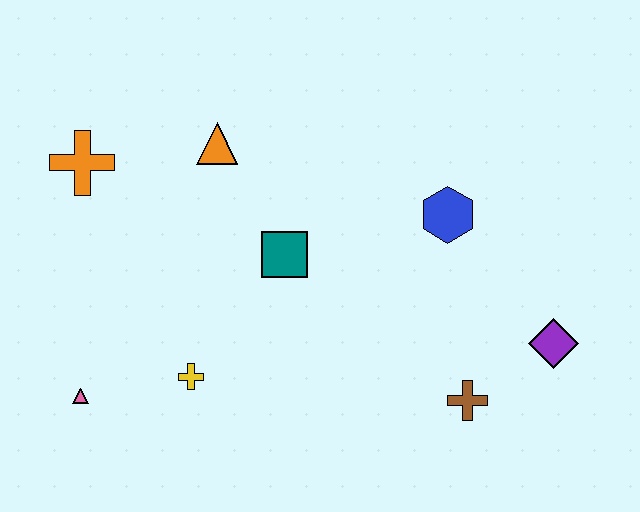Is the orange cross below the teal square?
No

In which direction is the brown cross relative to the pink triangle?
The brown cross is to the right of the pink triangle.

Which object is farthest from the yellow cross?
The purple diamond is farthest from the yellow cross.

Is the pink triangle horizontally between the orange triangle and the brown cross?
No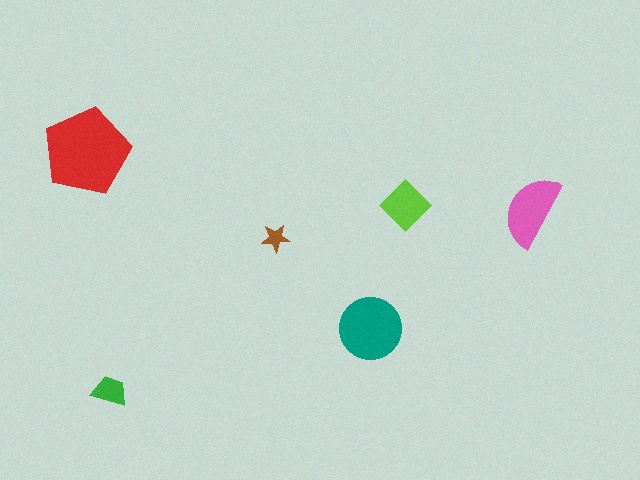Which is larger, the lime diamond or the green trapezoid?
The lime diamond.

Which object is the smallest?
The brown star.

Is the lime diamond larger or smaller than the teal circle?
Smaller.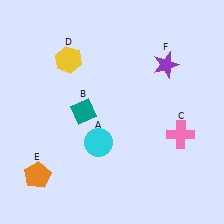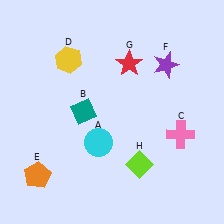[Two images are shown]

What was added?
A red star (G), a lime diamond (H) were added in Image 2.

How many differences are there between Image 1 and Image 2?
There are 2 differences between the two images.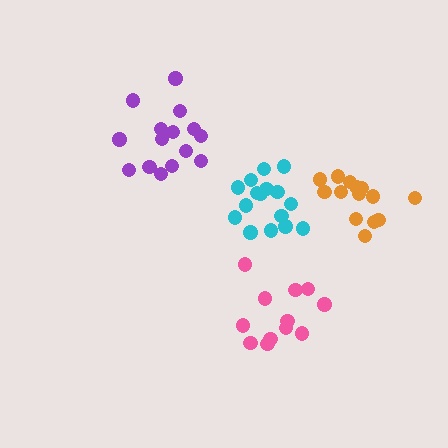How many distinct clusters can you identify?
There are 4 distinct clusters.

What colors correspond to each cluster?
The clusters are colored: orange, pink, cyan, purple.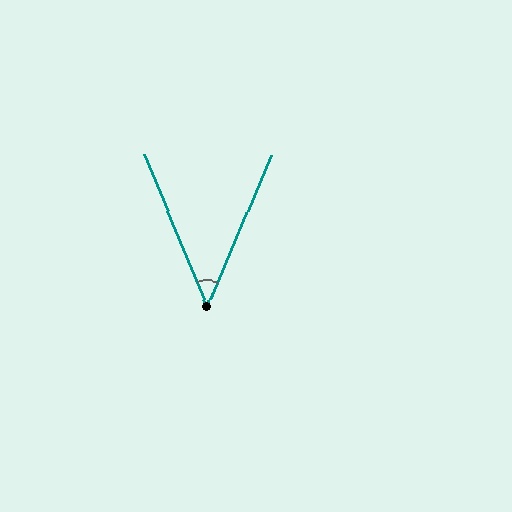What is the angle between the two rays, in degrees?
Approximately 45 degrees.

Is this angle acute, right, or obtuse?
It is acute.